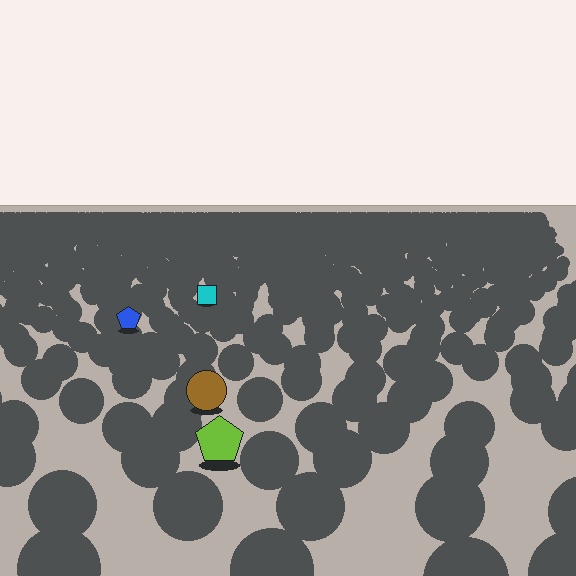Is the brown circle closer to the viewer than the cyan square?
Yes. The brown circle is closer — you can tell from the texture gradient: the ground texture is coarser near it.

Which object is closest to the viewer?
The lime pentagon is closest. The texture marks near it are larger and more spread out.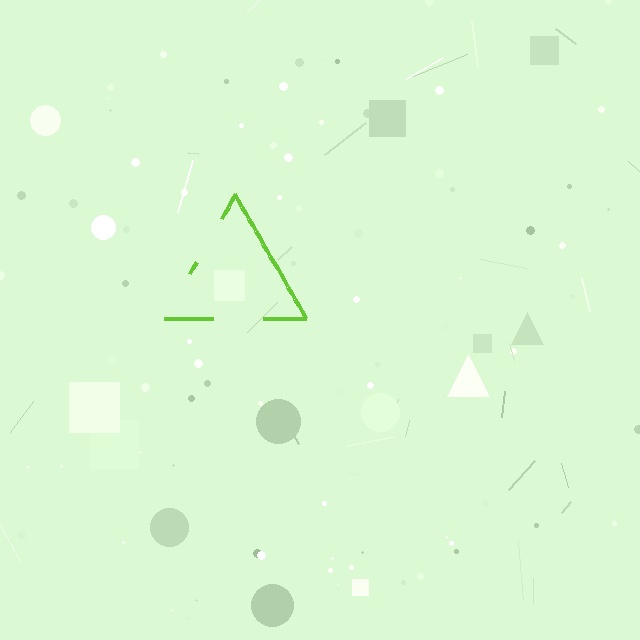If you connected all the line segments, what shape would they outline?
They would outline a triangle.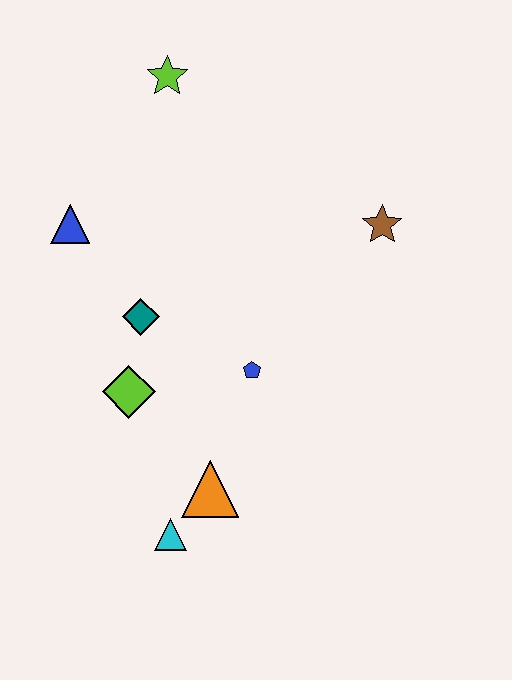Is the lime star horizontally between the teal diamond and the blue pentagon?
Yes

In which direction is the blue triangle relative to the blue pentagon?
The blue triangle is to the left of the blue pentagon.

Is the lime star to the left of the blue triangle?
No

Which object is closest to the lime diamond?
The teal diamond is closest to the lime diamond.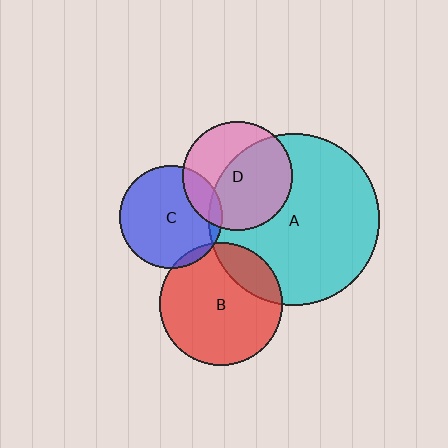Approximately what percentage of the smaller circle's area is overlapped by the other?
Approximately 60%.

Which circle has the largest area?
Circle A (cyan).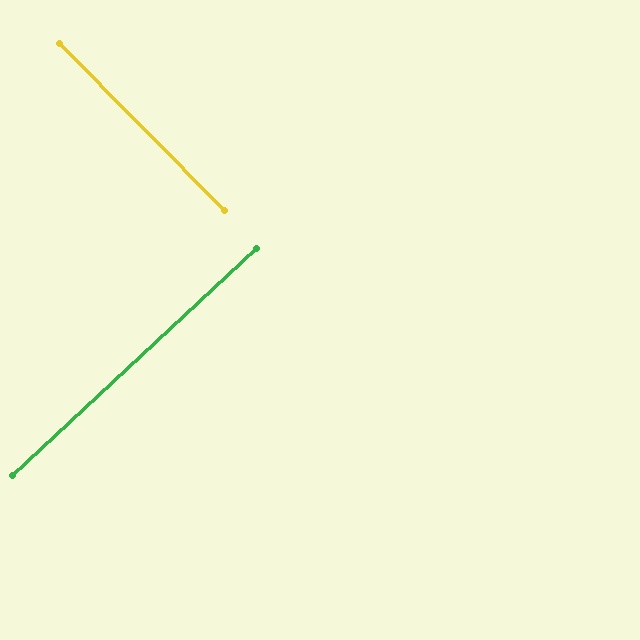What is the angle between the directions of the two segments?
Approximately 88 degrees.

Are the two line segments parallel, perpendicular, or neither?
Perpendicular — they meet at approximately 88°.